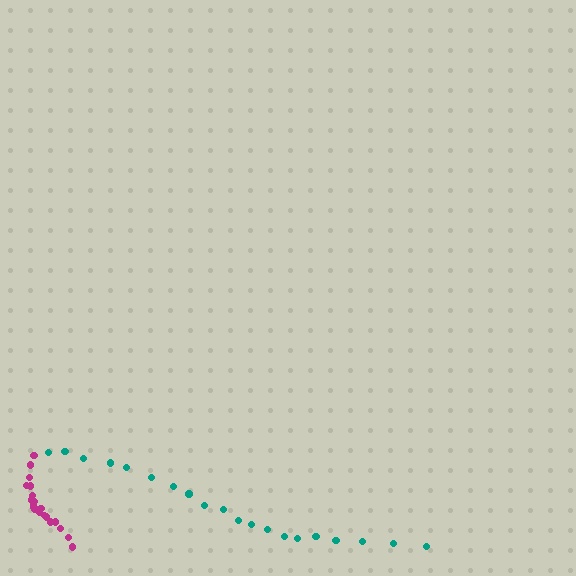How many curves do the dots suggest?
There are 2 distinct paths.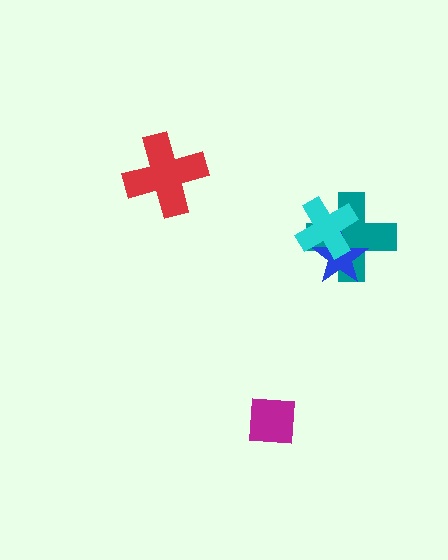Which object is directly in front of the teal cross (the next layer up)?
The blue star is directly in front of the teal cross.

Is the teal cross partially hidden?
Yes, it is partially covered by another shape.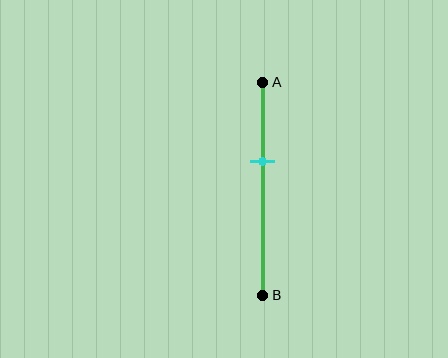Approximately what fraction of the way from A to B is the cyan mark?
The cyan mark is approximately 35% of the way from A to B.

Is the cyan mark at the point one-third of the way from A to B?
No, the mark is at about 35% from A, not at the 33% one-third point.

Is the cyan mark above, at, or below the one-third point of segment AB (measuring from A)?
The cyan mark is below the one-third point of segment AB.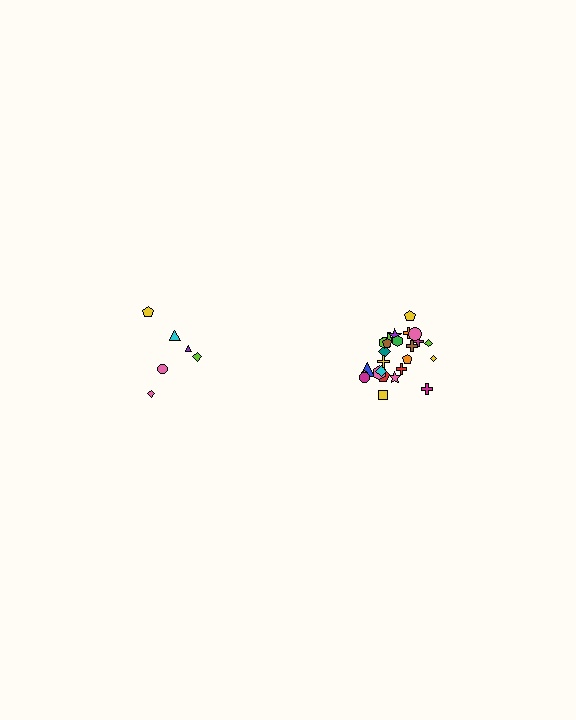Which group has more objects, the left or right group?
The right group.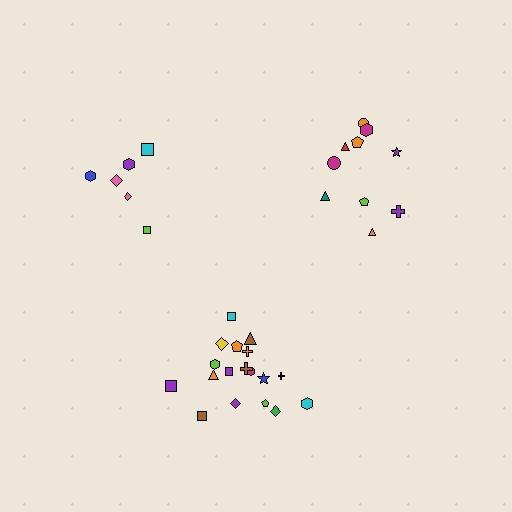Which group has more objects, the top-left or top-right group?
The top-right group.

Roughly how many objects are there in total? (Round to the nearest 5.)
Roughly 35 objects in total.